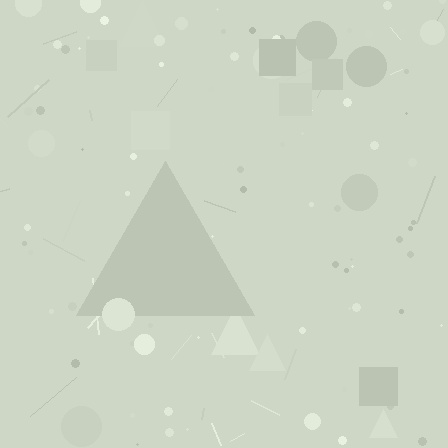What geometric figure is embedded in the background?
A triangle is embedded in the background.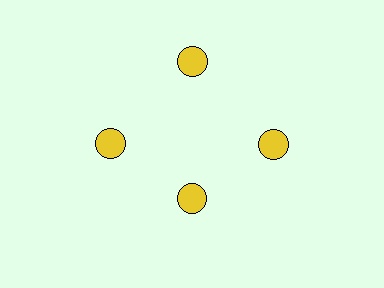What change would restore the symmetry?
The symmetry would be restored by moving it outward, back onto the ring so that all 4 circles sit at equal angles and equal distance from the center.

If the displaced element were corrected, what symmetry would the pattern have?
It would have 4-fold rotational symmetry — the pattern would map onto itself every 90 degrees.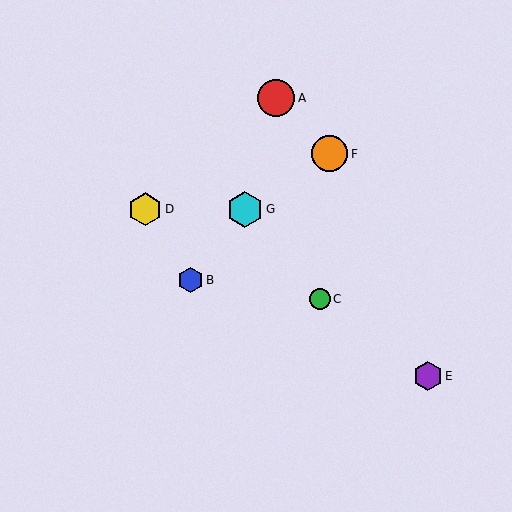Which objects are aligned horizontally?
Objects D, G are aligned horizontally.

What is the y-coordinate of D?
Object D is at y≈209.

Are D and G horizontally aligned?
Yes, both are at y≈209.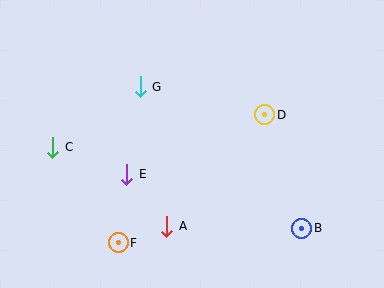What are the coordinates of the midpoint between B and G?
The midpoint between B and G is at (221, 158).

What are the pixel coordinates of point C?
Point C is at (53, 147).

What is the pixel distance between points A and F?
The distance between A and F is 51 pixels.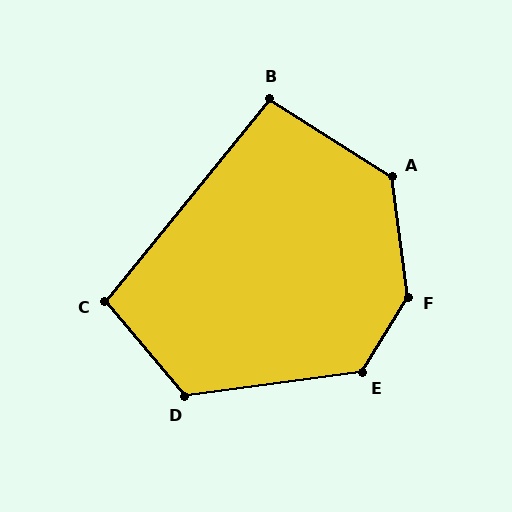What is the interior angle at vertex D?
Approximately 122 degrees (obtuse).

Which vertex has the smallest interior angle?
B, at approximately 97 degrees.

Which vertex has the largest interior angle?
F, at approximately 141 degrees.